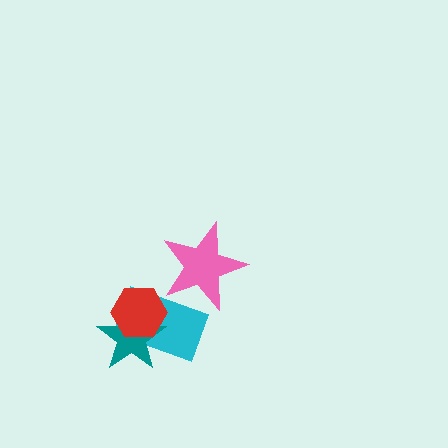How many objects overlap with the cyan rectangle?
3 objects overlap with the cyan rectangle.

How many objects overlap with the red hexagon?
2 objects overlap with the red hexagon.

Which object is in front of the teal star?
The red hexagon is in front of the teal star.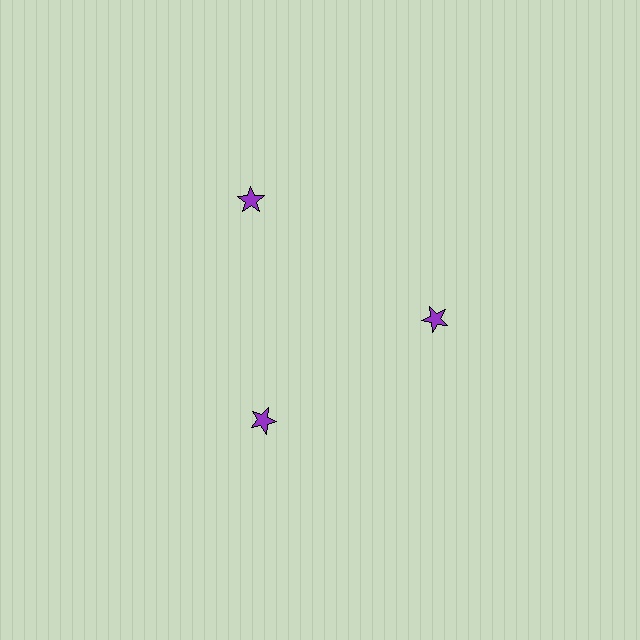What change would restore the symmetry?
The symmetry would be restored by moving it inward, back onto the ring so that all 3 stars sit at equal angles and equal distance from the center.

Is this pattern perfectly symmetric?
No. The 3 purple stars are arranged in a ring, but one element near the 11 o'clock position is pushed outward from the center, breaking the 3-fold rotational symmetry.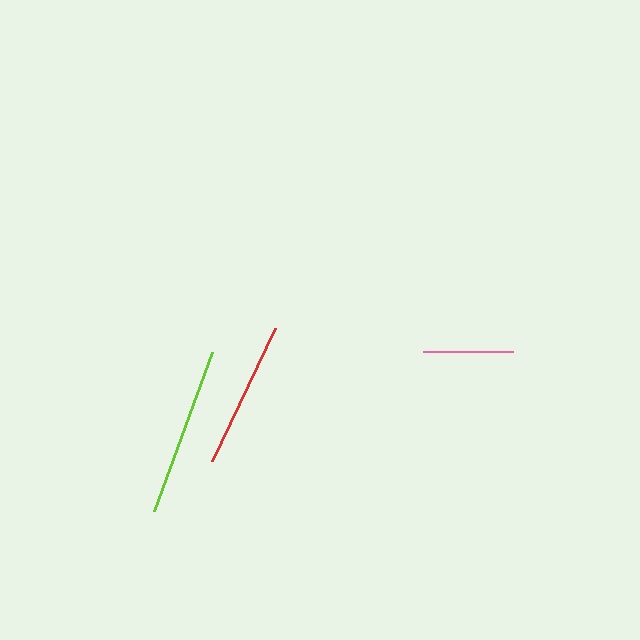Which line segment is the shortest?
The pink line is the shortest at approximately 90 pixels.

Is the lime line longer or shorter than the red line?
The lime line is longer than the red line.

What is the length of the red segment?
The red segment is approximately 147 pixels long.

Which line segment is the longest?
The lime line is the longest at approximately 169 pixels.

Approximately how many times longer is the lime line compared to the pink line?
The lime line is approximately 1.9 times the length of the pink line.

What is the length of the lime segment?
The lime segment is approximately 169 pixels long.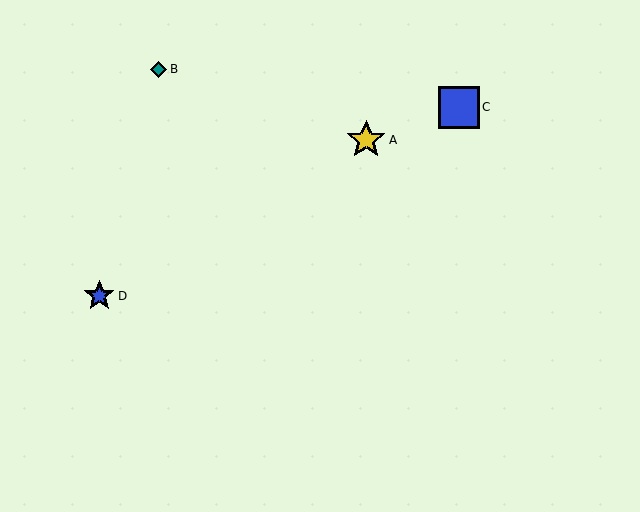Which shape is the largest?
The blue square (labeled C) is the largest.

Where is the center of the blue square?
The center of the blue square is at (459, 107).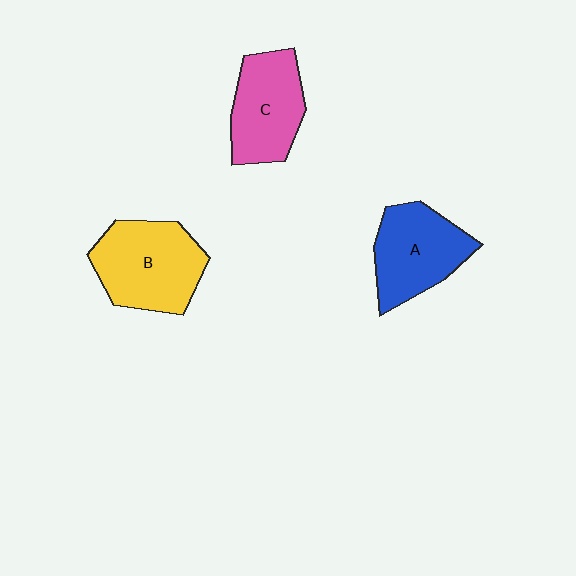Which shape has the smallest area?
Shape C (pink).